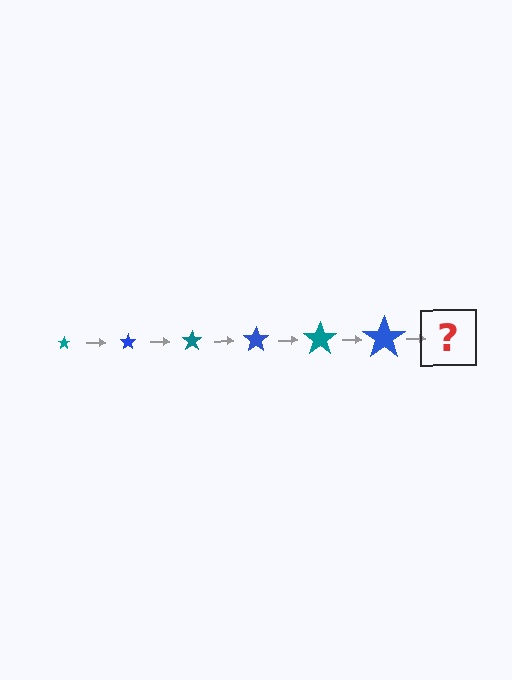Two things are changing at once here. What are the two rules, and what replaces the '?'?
The two rules are that the star grows larger each step and the color cycles through teal and blue. The '?' should be a teal star, larger than the previous one.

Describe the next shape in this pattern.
It should be a teal star, larger than the previous one.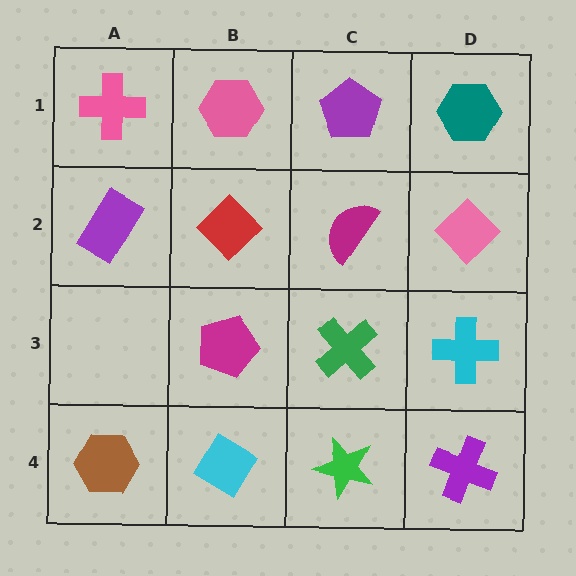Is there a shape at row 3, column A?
No, that cell is empty.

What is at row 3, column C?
A green cross.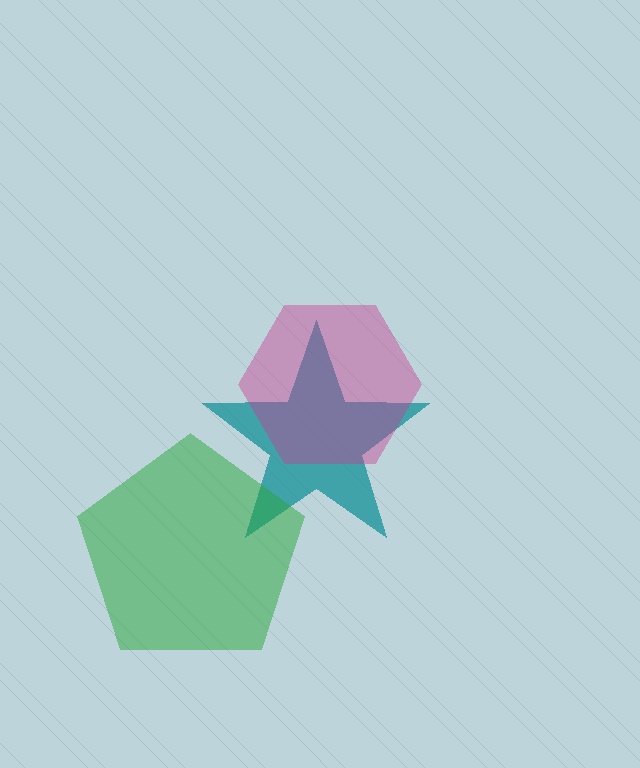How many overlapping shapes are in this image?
There are 3 overlapping shapes in the image.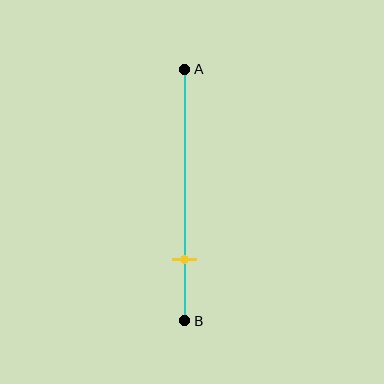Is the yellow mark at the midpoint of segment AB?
No, the mark is at about 75% from A, not at the 50% midpoint.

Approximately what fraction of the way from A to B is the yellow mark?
The yellow mark is approximately 75% of the way from A to B.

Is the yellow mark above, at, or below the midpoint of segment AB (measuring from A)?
The yellow mark is below the midpoint of segment AB.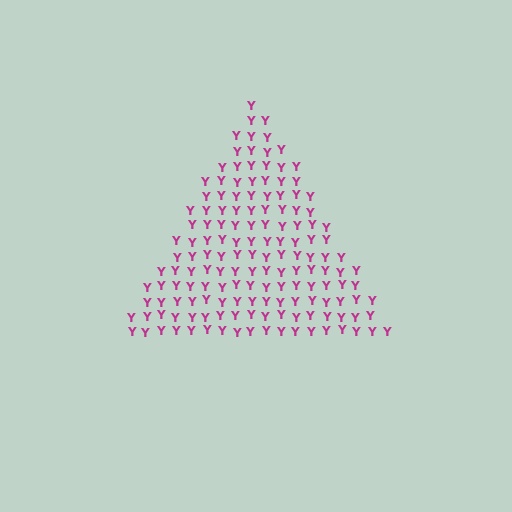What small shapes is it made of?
It is made of small letter Y's.